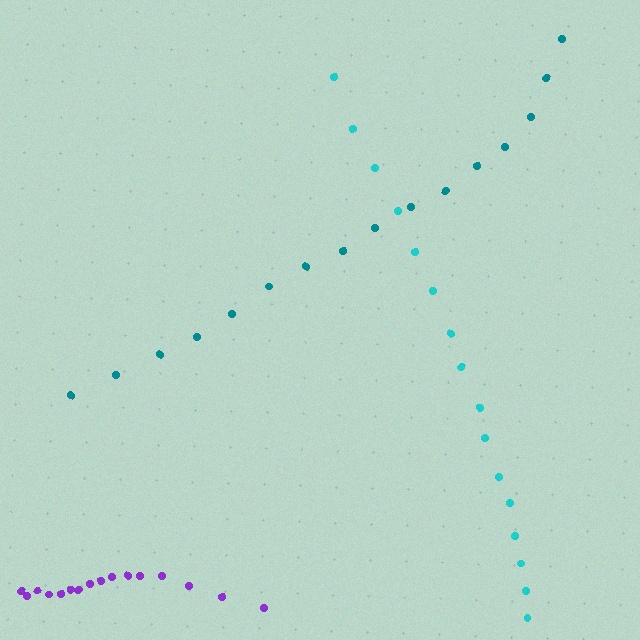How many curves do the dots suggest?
There are 3 distinct paths.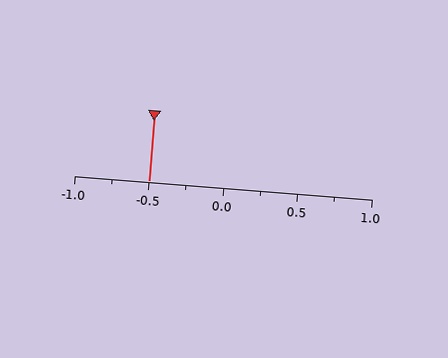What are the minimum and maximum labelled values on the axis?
The axis runs from -1.0 to 1.0.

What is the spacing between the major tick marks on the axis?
The major ticks are spaced 0.5 apart.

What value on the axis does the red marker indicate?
The marker indicates approximately -0.5.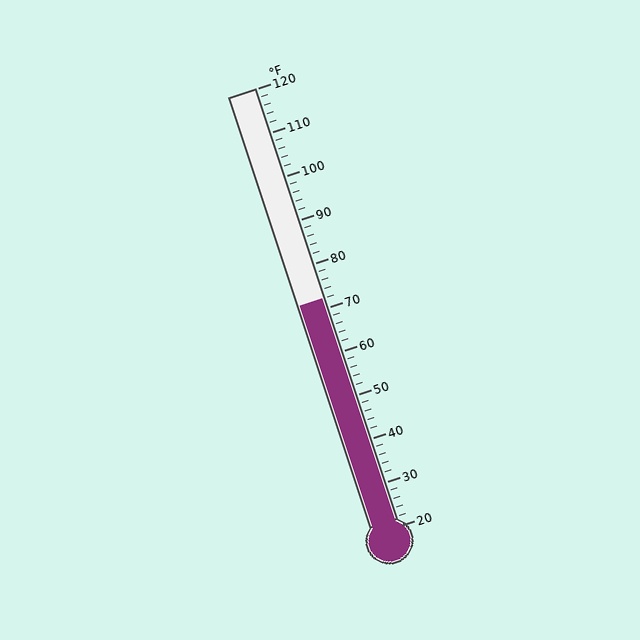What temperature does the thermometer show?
The thermometer shows approximately 72°F.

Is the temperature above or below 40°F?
The temperature is above 40°F.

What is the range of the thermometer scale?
The thermometer scale ranges from 20°F to 120°F.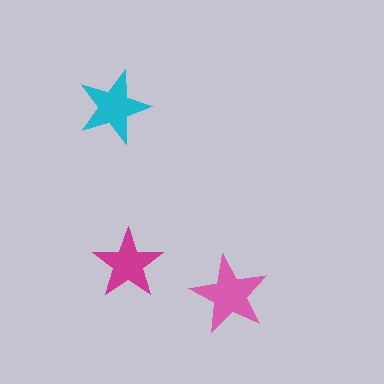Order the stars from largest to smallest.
the pink one, the cyan one, the magenta one.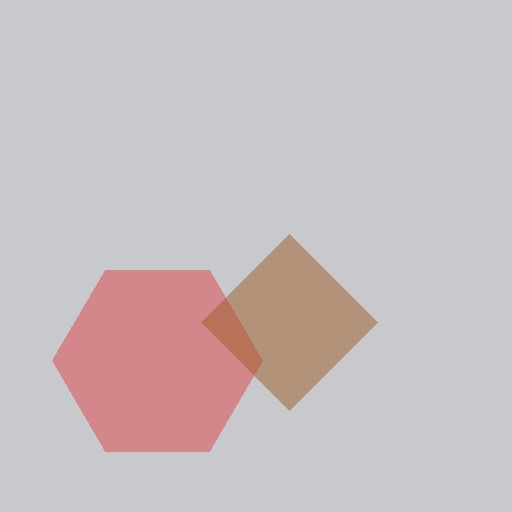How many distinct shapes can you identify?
There are 2 distinct shapes: a red hexagon, a brown diamond.